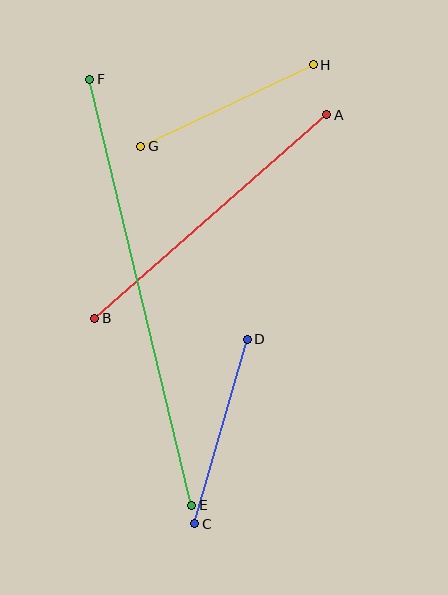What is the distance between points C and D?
The distance is approximately 192 pixels.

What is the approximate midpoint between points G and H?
The midpoint is at approximately (227, 106) pixels.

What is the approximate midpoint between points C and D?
The midpoint is at approximately (221, 432) pixels.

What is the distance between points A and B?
The distance is approximately 308 pixels.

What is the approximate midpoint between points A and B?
The midpoint is at approximately (211, 216) pixels.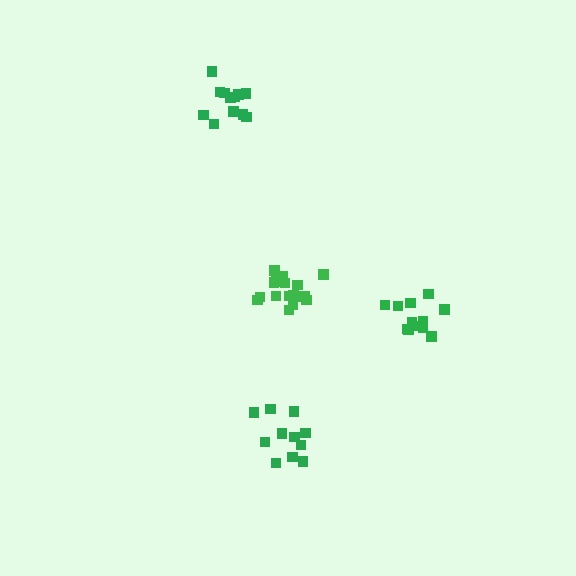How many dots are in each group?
Group 1: 11 dots, Group 2: 17 dots, Group 3: 13 dots, Group 4: 12 dots (53 total).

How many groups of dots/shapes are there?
There are 4 groups.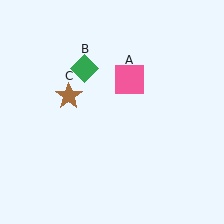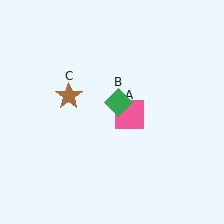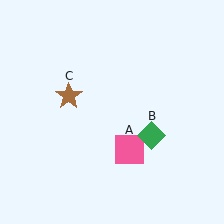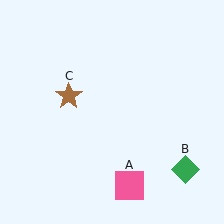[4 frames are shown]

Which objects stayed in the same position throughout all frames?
Brown star (object C) remained stationary.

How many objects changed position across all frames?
2 objects changed position: pink square (object A), green diamond (object B).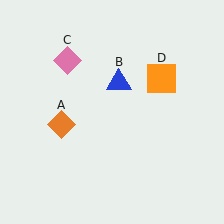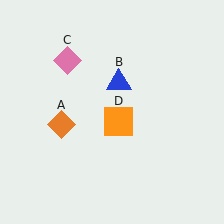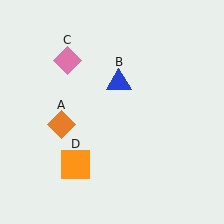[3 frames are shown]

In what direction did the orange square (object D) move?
The orange square (object D) moved down and to the left.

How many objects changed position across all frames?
1 object changed position: orange square (object D).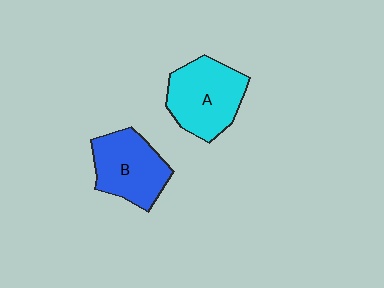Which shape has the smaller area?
Shape B (blue).